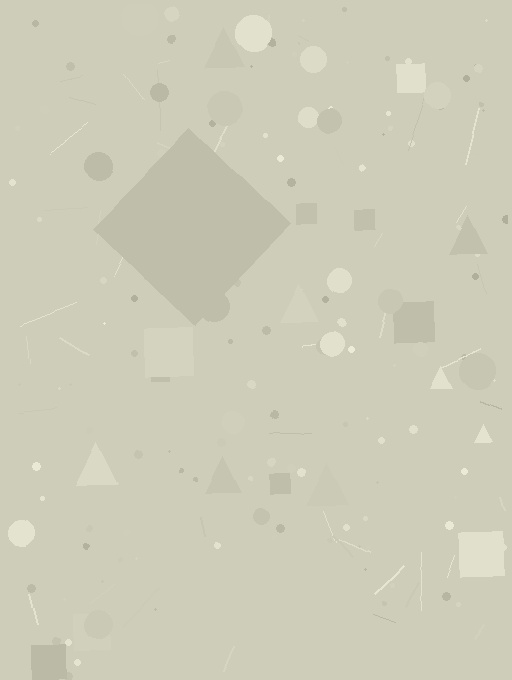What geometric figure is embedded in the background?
A diamond is embedded in the background.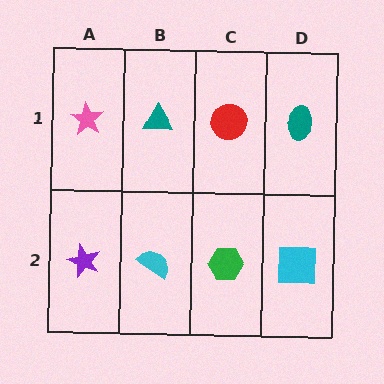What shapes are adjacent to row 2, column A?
A pink star (row 1, column A), a cyan semicircle (row 2, column B).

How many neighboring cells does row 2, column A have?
2.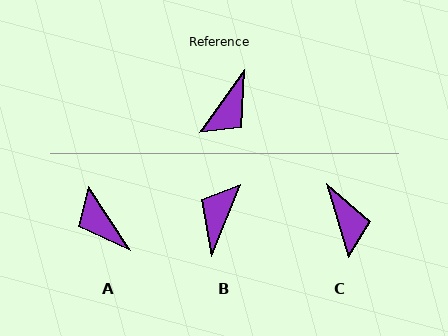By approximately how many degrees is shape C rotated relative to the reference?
Approximately 52 degrees counter-clockwise.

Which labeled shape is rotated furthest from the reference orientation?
B, about 166 degrees away.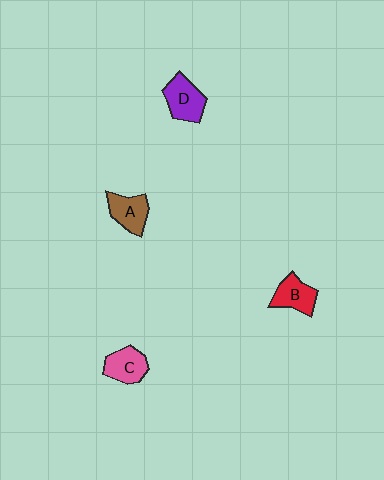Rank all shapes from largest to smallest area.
From largest to smallest: D (purple), C (pink), A (brown), B (red).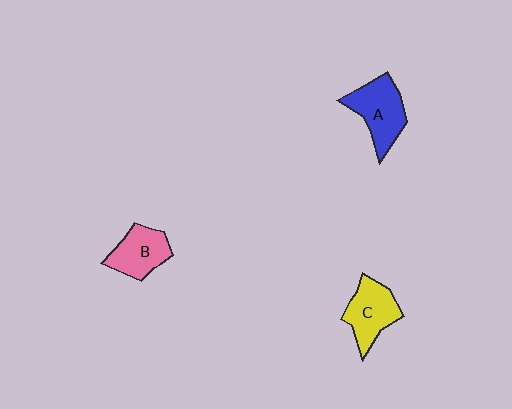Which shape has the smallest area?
Shape B (pink).